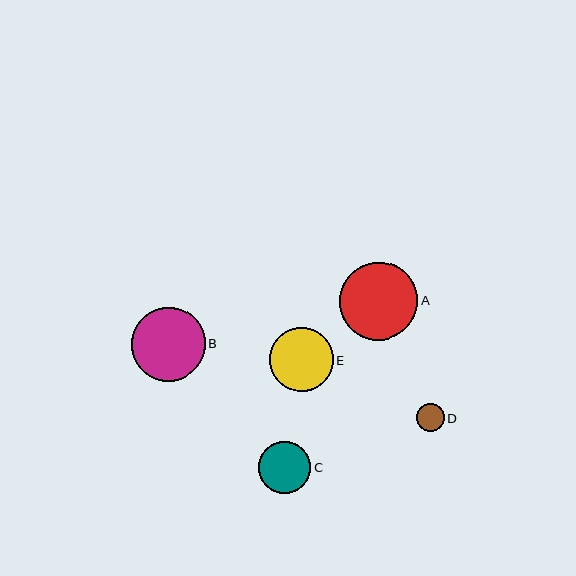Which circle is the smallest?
Circle D is the smallest with a size of approximately 28 pixels.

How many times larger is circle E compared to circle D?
Circle E is approximately 2.3 times the size of circle D.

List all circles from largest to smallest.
From largest to smallest: A, B, E, C, D.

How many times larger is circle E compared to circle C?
Circle E is approximately 1.2 times the size of circle C.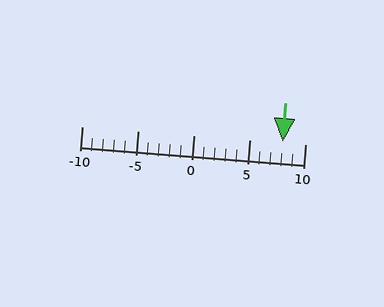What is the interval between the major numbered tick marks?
The major tick marks are spaced 5 units apart.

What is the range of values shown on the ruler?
The ruler shows values from -10 to 10.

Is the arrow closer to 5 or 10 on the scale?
The arrow is closer to 10.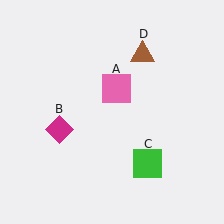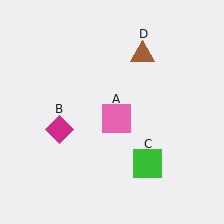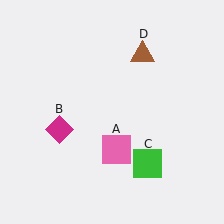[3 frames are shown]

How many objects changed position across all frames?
1 object changed position: pink square (object A).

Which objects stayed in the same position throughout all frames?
Magenta diamond (object B) and green square (object C) and brown triangle (object D) remained stationary.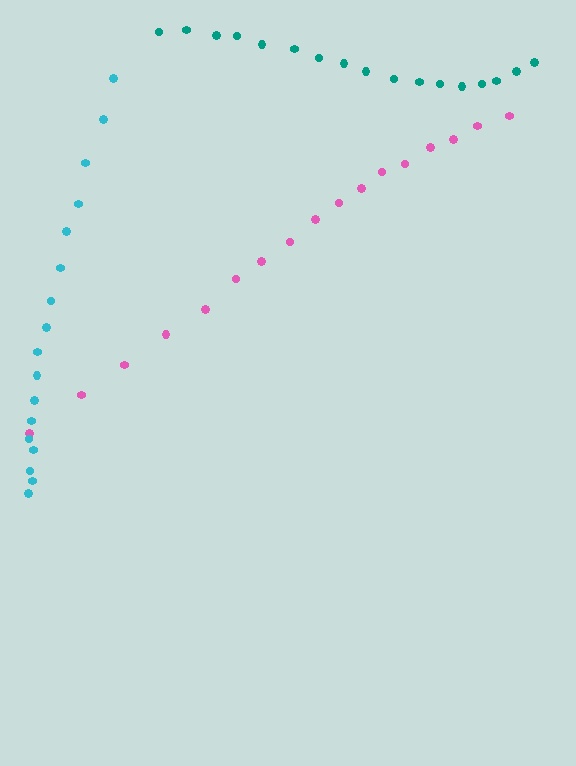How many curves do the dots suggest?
There are 3 distinct paths.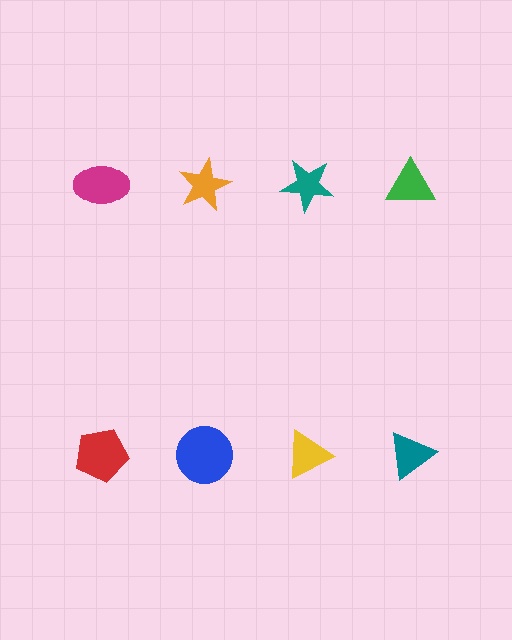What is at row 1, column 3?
A teal star.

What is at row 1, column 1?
A magenta ellipse.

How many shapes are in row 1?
4 shapes.